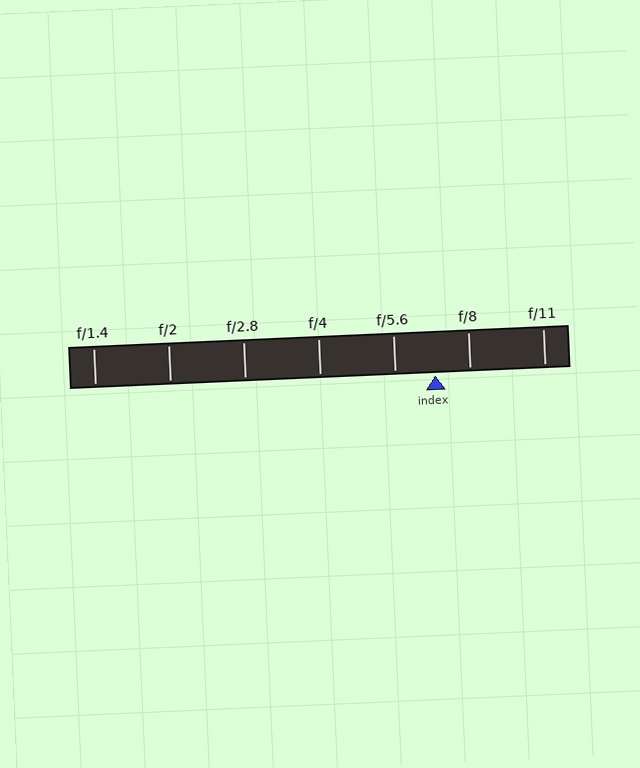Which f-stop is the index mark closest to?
The index mark is closest to f/8.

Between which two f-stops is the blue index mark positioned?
The index mark is between f/5.6 and f/8.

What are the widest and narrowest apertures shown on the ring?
The widest aperture shown is f/1.4 and the narrowest is f/11.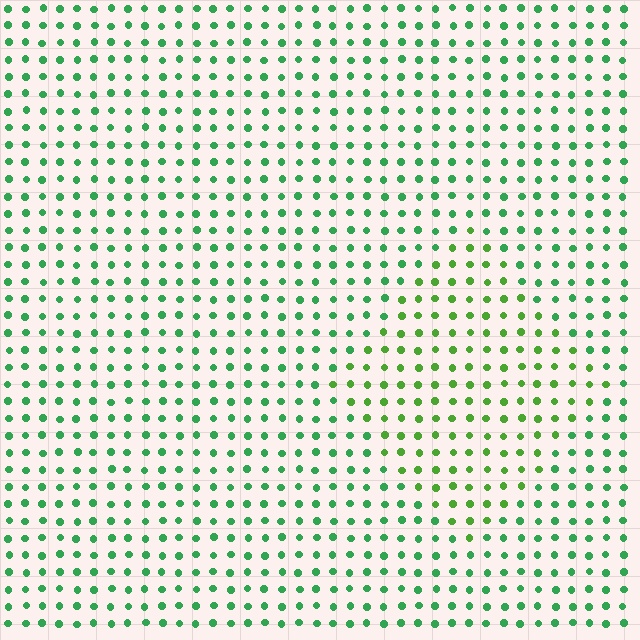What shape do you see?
I see a diamond.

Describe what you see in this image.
The image is filled with small green elements in a uniform arrangement. A diamond-shaped region is visible where the elements are tinted to a slightly different hue, forming a subtle color boundary.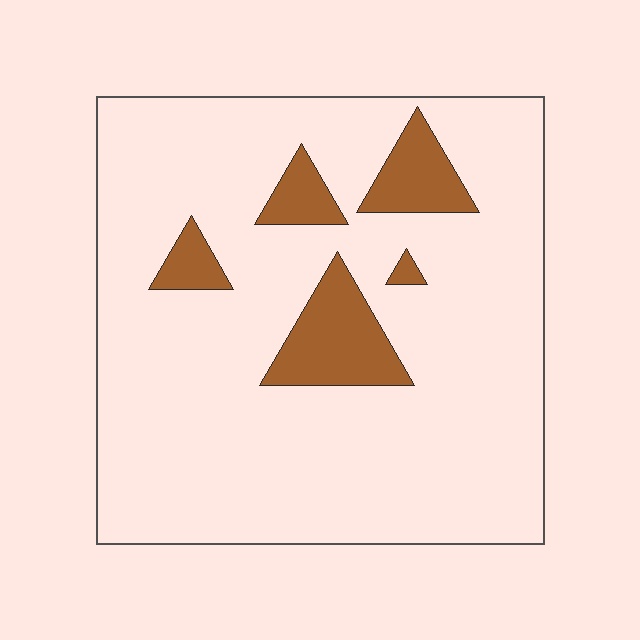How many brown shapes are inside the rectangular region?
5.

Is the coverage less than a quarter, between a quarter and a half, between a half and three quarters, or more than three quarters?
Less than a quarter.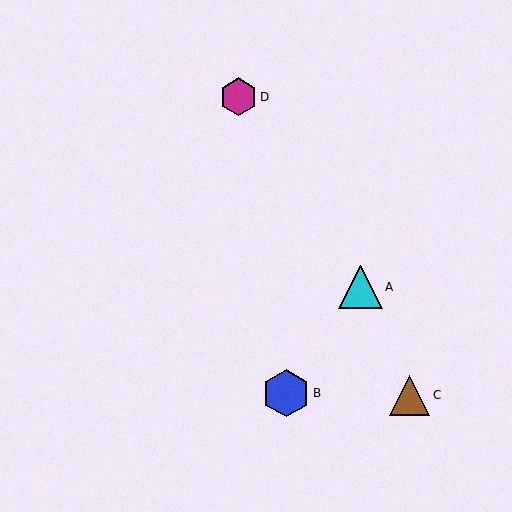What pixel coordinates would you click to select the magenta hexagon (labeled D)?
Click at (238, 97) to select the magenta hexagon D.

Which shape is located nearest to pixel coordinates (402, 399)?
The brown triangle (labeled C) at (409, 395) is nearest to that location.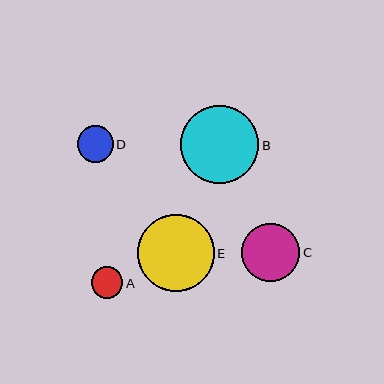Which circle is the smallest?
Circle A is the smallest with a size of approximately 31 pixels.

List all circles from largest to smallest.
From largest to smallest: B, E, C, D, A.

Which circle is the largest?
Circle B is the largest with a size of approximately 78 pixels.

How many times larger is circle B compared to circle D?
Circle B is approximately 2.2 times the size of circle D.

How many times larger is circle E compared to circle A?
Circle E is approximately 2.4 times the size of circle A.